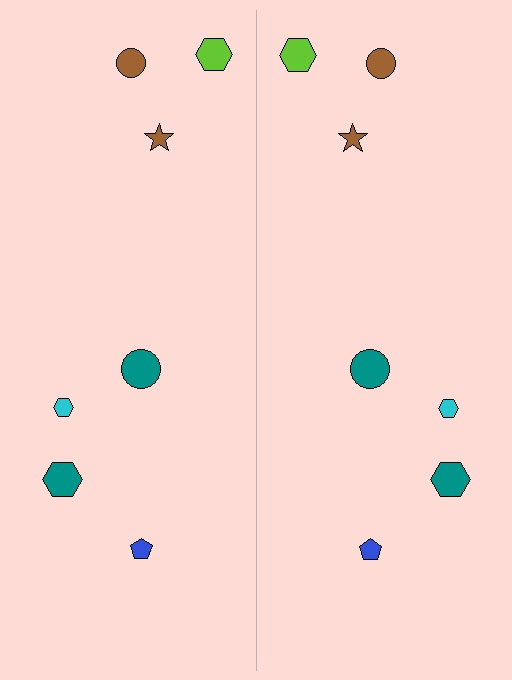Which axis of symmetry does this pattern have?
The pattern has a vertical axis of symmetry running through the center of the image.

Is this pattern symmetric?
Yes, this pattern has bilateral (reflection) symmetry.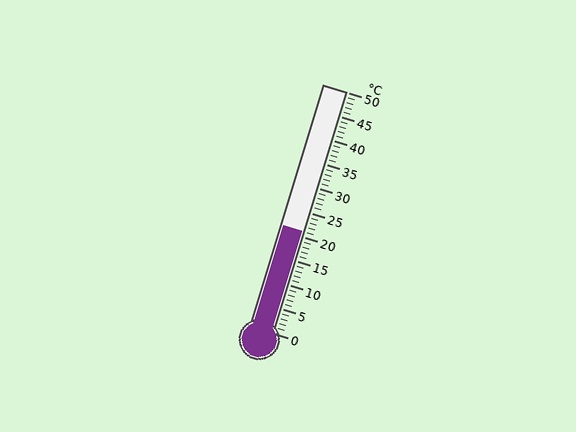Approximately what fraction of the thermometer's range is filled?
The thermometer is filled to approximately 40% of its range.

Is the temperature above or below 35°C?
The temperature is below 35°C.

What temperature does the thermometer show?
The thermometer shows approximately 21°C.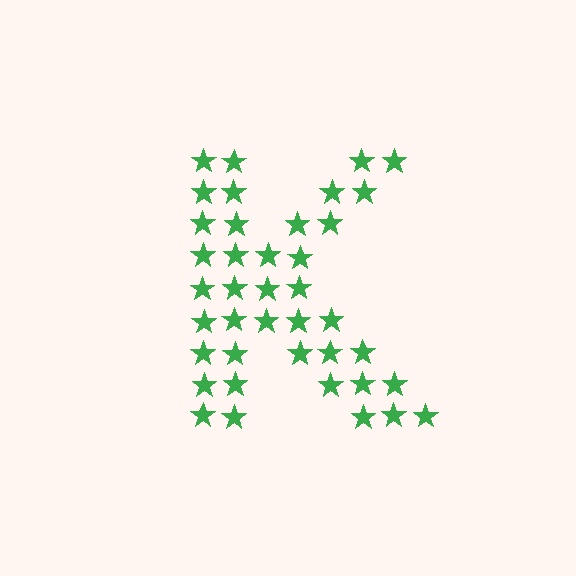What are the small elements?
The small elements are stars.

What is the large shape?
The large shape is the letter K.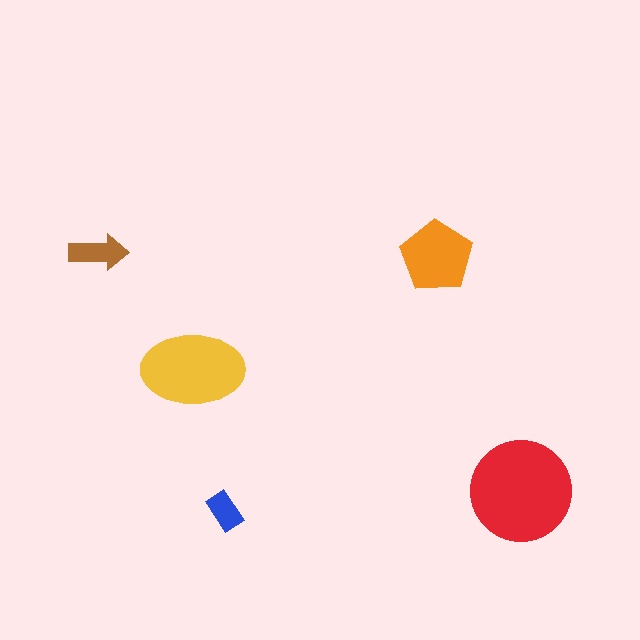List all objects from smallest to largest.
The blue rectangle, the brown arrow, the orange pentagon, the yellow ellipse, the red circle.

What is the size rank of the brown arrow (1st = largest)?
4th.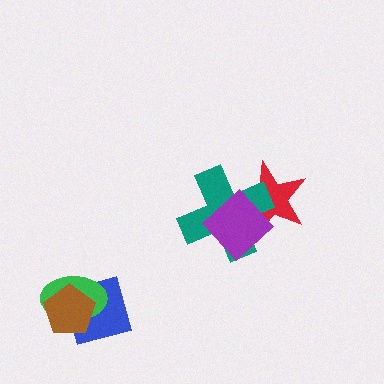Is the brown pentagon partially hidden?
No, no other shape covers it.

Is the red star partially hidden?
Yes, it is partially covered by another shape.